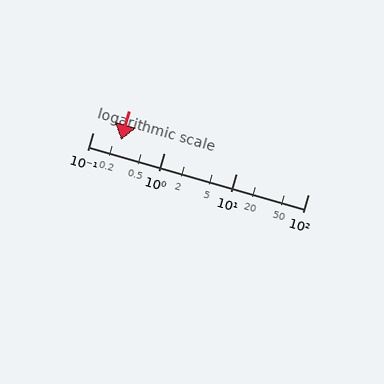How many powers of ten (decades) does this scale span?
The scale spans 3 decades, from 0.1 to 100.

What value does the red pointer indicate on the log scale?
The pointer indicates approximately 0.25.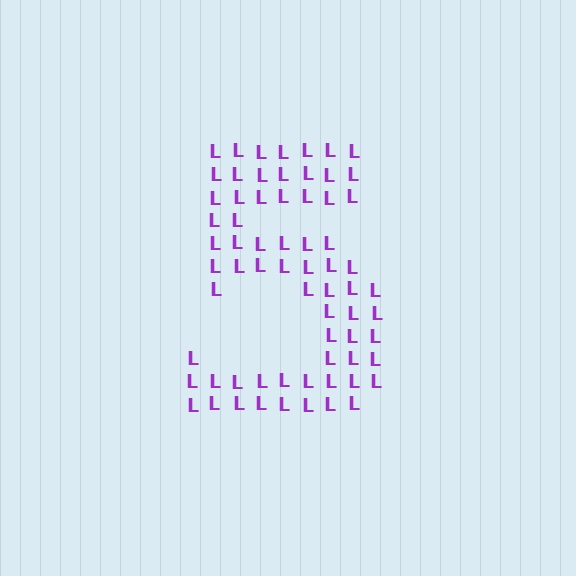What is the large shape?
The large shape is the digit 5.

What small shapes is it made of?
It is made of small letter L's.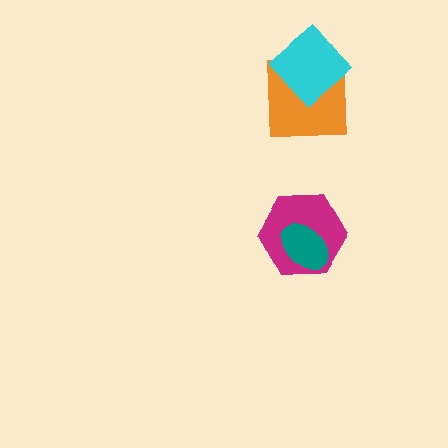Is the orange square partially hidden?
Yes, it is partially covered by another shape.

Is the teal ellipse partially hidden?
No, no other shape covers it.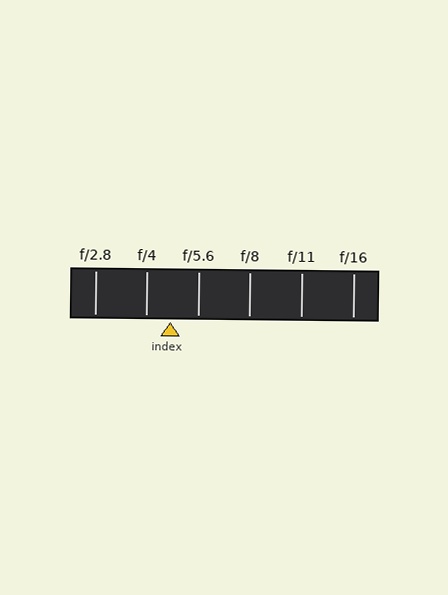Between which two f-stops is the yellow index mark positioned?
The index mark is between f/4 and f/5.6.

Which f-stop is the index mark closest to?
The index mark is closest to f/4.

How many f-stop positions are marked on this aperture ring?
There are 6 f-stop positions marked.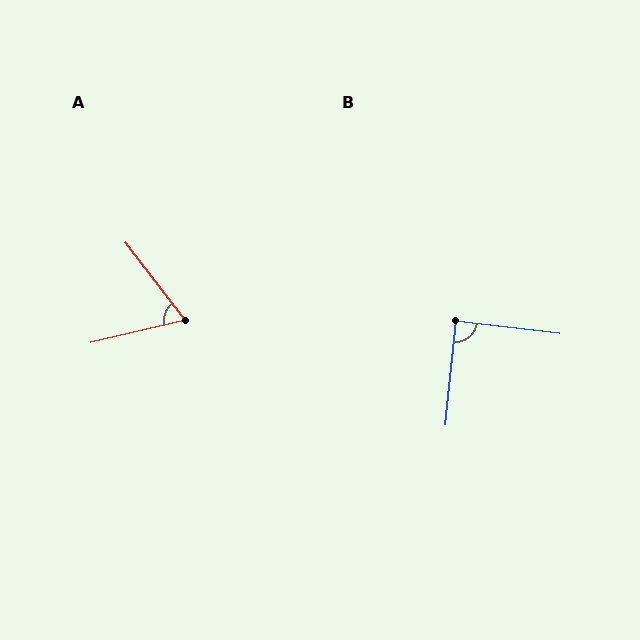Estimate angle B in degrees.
Approximately 89 degrees.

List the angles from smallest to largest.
A (66°), B (89°).